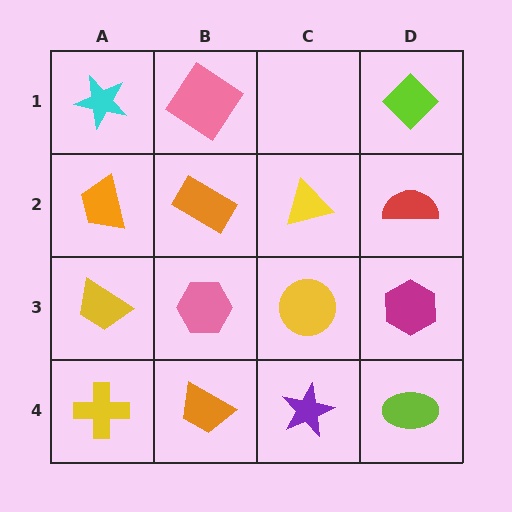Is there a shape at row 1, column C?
No, that cell is empty.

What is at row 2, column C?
A yellow triangle.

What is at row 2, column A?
An orange trapezoid.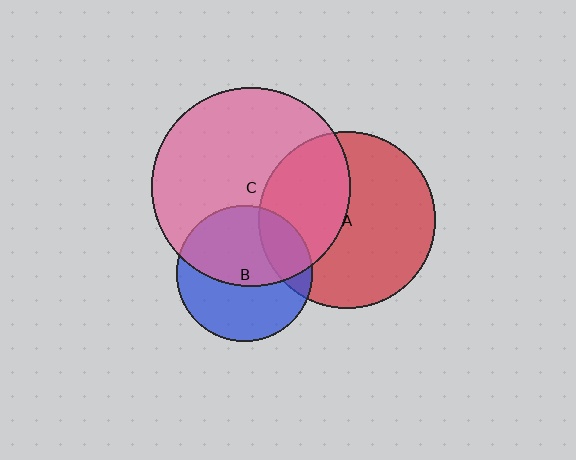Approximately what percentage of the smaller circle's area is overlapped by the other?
Approximately 40%.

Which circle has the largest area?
Circle C (pink).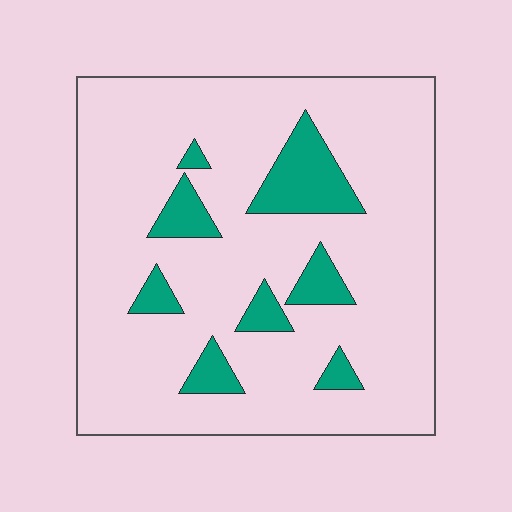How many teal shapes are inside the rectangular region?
8.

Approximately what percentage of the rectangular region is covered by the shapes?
Approximately 15%.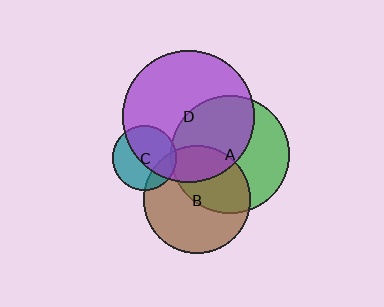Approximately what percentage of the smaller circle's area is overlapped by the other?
Approximately 20%.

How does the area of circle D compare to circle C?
Approximately 4.2 times.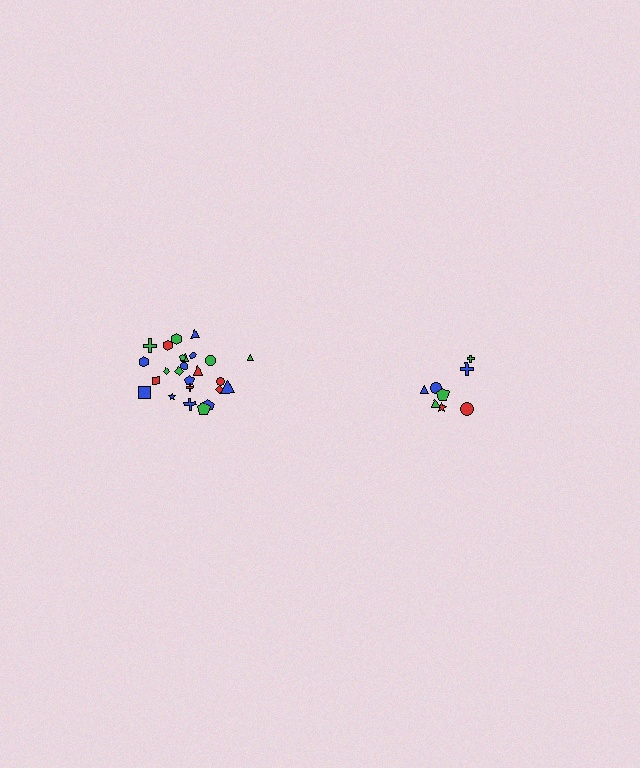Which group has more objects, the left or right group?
The left group.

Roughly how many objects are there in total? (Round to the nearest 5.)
Roughly 35 objects in total.